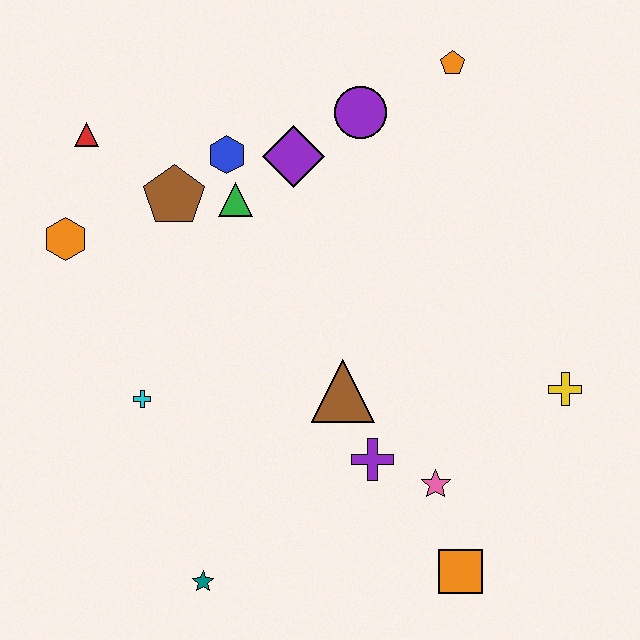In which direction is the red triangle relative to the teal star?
The red triangle is above the teal star.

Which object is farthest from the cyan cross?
The orange pentagon is farthest from the cyan cross.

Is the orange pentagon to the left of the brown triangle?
No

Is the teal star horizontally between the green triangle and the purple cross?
No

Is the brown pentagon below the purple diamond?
Yes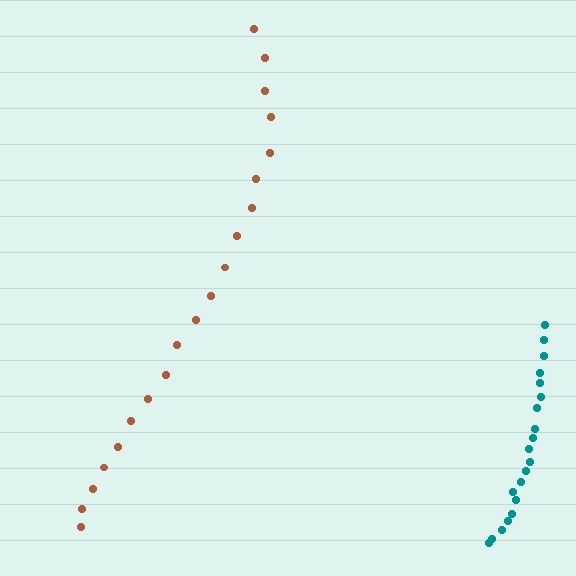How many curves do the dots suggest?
There are 2 distinct paths.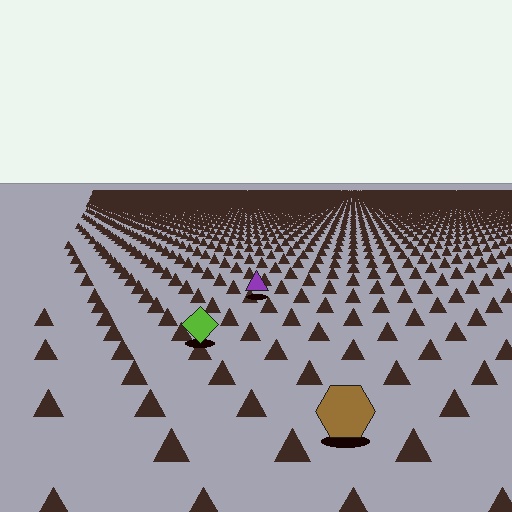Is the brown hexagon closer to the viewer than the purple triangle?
Yes. The brown hexagon is closer — you can tell from the texture gradient: the ground texture is coarser near it.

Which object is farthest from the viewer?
The purple triangle is farthest from the viewer. It appears smaller and the ground texture around it is denser.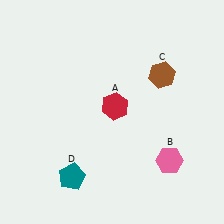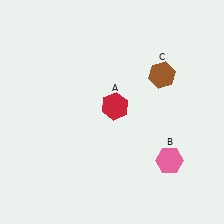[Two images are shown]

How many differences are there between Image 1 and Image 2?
There is 1 difference between the two images.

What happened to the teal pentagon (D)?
The teal pentagon (D) was removed in Image 2. It was in the bottom-left area of Image 1.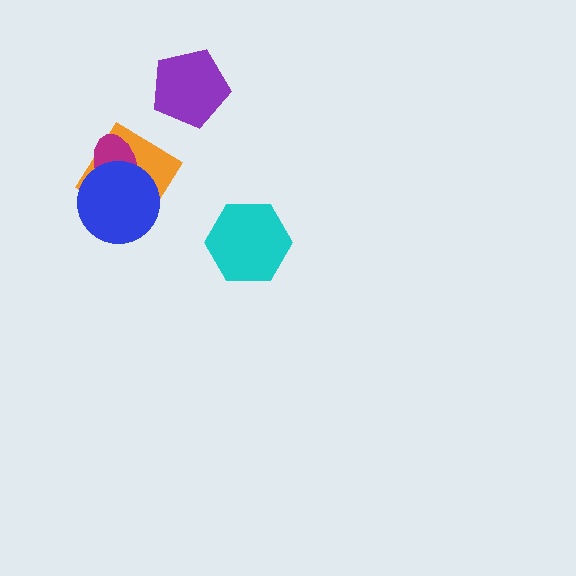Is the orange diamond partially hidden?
Yes, it is partially covered by another shape.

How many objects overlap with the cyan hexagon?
0 objects overlap with the cyan hexagon.